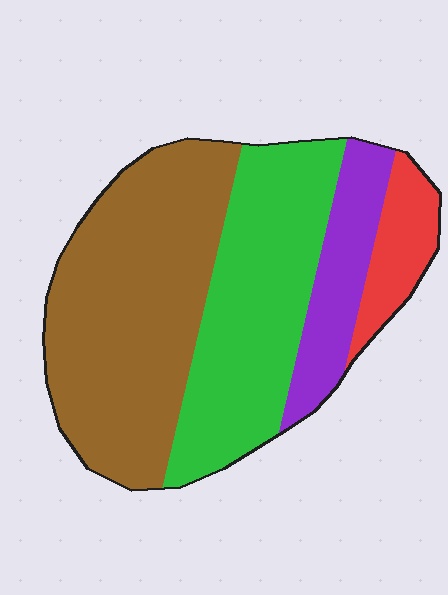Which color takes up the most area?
Brown, at roughly 45%.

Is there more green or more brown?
Brown.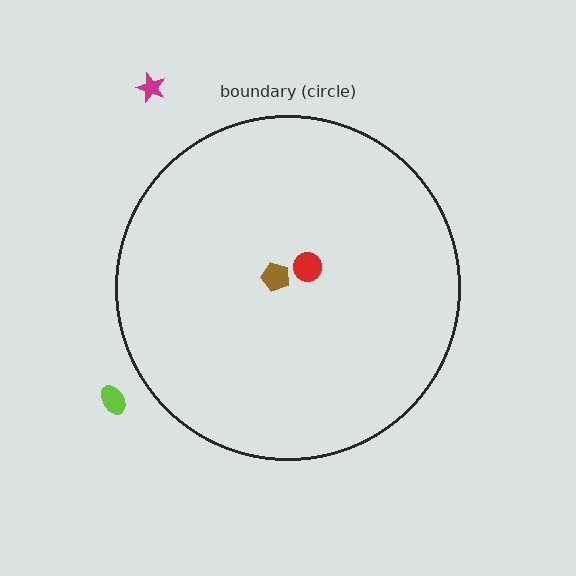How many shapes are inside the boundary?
2 inside, 2 outside.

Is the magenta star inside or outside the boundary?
Outside.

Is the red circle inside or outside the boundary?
Inside.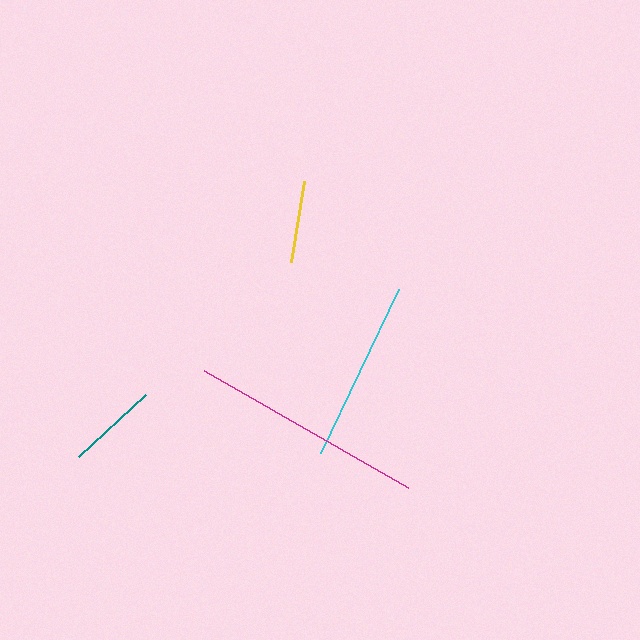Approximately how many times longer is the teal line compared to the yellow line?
The teal line is approximately 1.1 times the length of the yellow line.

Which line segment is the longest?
The magenta line is the longest at approximately 236 pixels.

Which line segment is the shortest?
The yellow line is the shortest at approximately 81 pixels.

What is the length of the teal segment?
The teal segment is approximately 91 pixels long.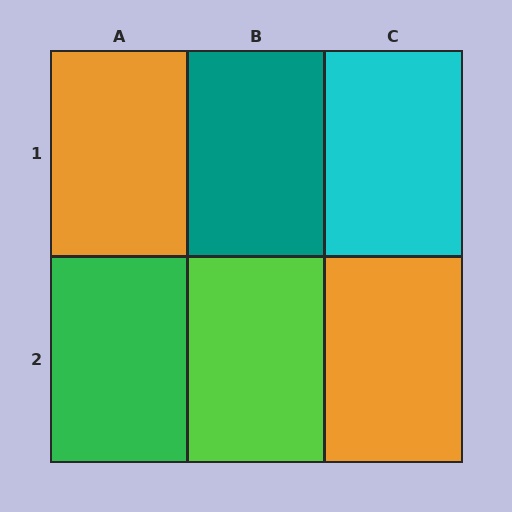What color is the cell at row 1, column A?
Orange.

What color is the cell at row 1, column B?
Teal.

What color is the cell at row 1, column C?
Cyan.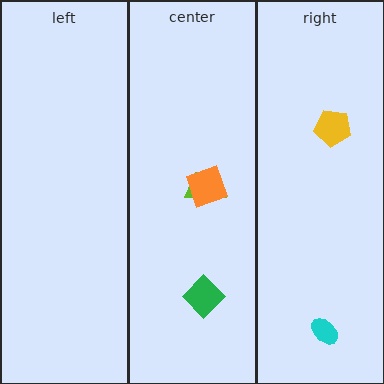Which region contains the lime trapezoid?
The center region.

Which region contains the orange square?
The center region.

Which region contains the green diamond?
The center region.